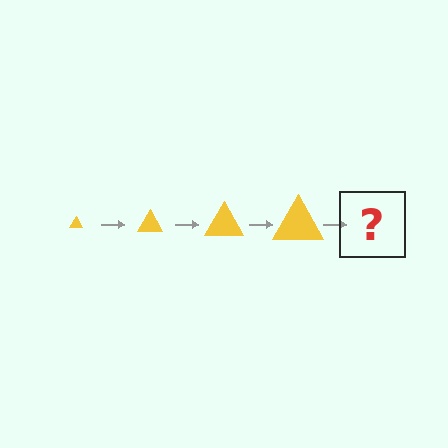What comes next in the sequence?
The next element should be a yellow triangle, larger than the previous one.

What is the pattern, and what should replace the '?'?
The pattern is that the triangle gets progressively larger each step. The '?' should be a yellow triangle, larger than the previous one.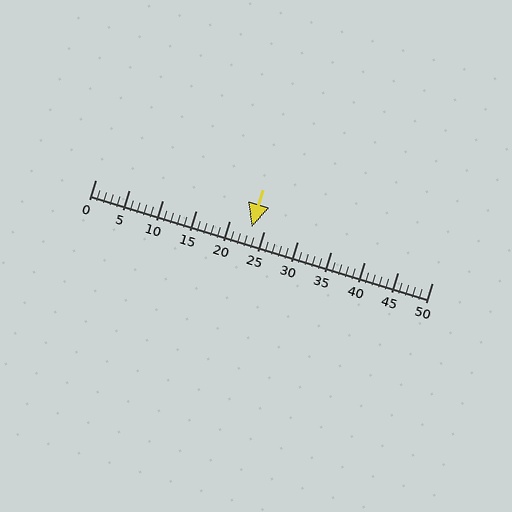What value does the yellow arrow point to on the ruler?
The yellow arrow points to approximately 23.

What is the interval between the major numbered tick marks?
The major tick marks are spaced 5 units apart.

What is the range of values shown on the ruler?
The ruler shows values from 0 to 50.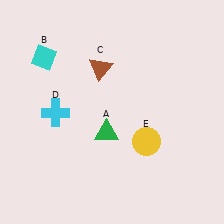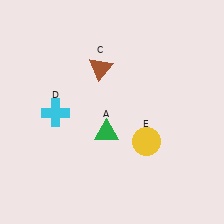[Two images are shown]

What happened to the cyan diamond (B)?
The cyan diamond (B) was removed in Image 2. It was in the top-left area of Image 1.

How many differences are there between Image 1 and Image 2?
There is 1 difference between the two images.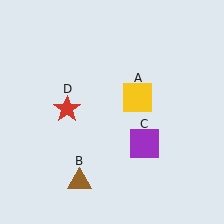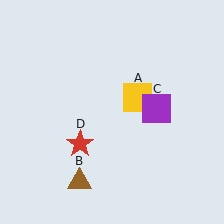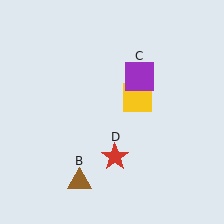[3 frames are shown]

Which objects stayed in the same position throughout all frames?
Yellow square (object A) and brown triangle (object B) remained stationary.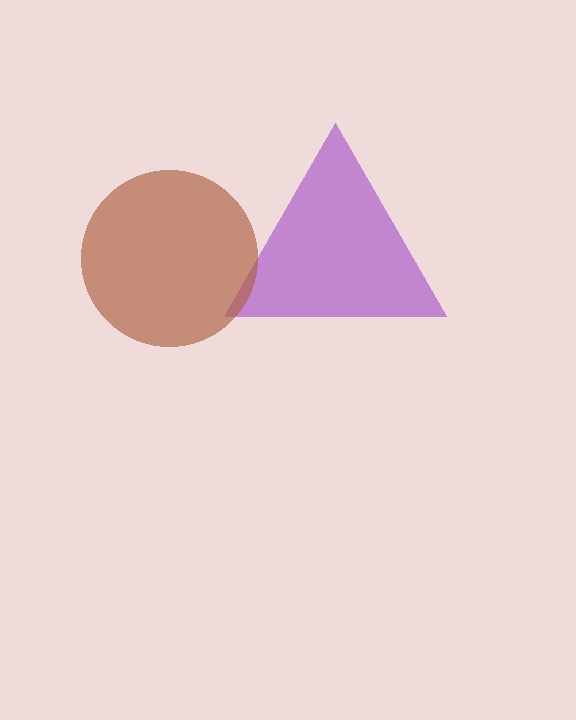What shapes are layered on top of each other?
The layered shapes are: a purple triangle, a brown circle.